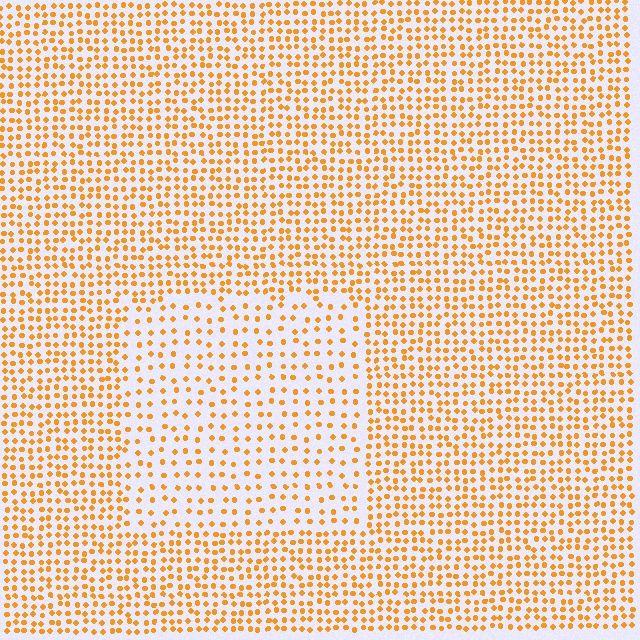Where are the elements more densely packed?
The elements are more densely packed outside the rectangle boundary.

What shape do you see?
I see a rectangle.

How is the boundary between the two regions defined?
The boundary is defined by a change in element density (approximately 1.9x ratio). All elements are the same color, size, and shape.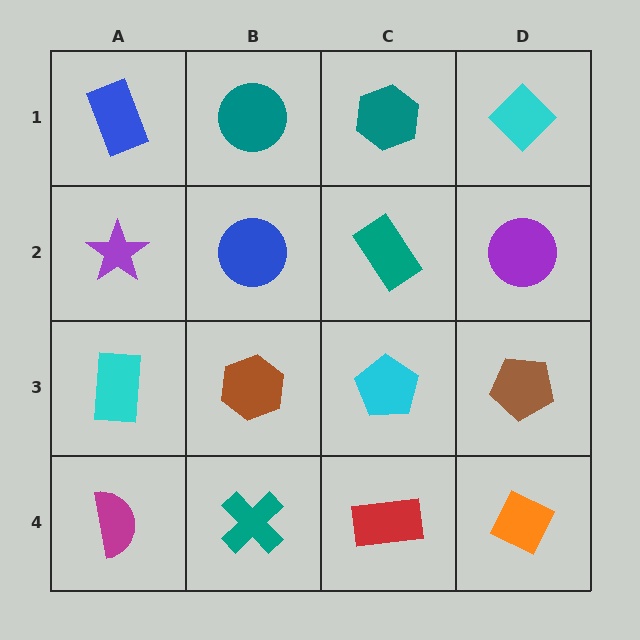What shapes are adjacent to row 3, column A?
A purple star (row 2, column A), a magenta semicircle (row 4, column A), a brown hexagon (row 3, column B).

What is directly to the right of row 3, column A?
A brown hexagon.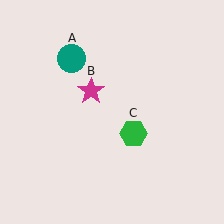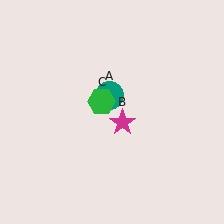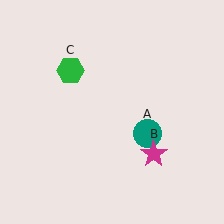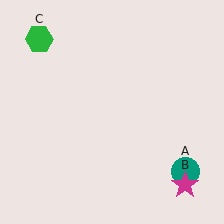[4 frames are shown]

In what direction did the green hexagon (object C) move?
The green hexagon (object C) moved up and to the left.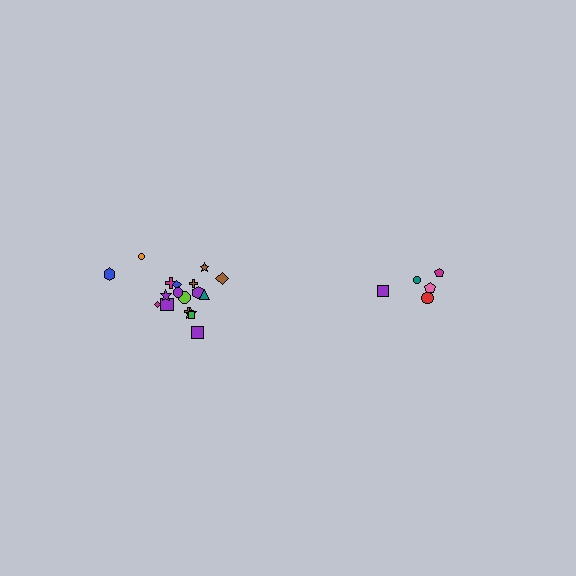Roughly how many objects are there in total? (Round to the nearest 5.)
Roughly 25 objects in total.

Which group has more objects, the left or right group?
The left group.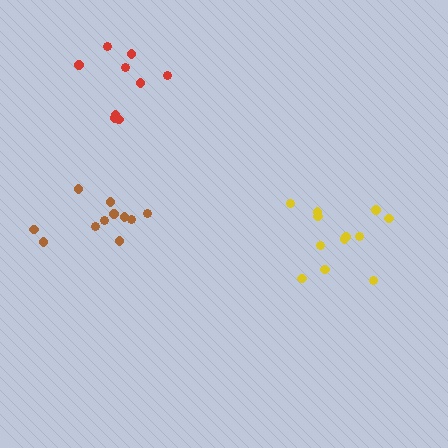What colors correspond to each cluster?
The clusters are colored: yellow, red, brown.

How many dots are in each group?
Group 1: 12 dots, Group 2: 9 dots, Group 3: 11 dots (32 total).